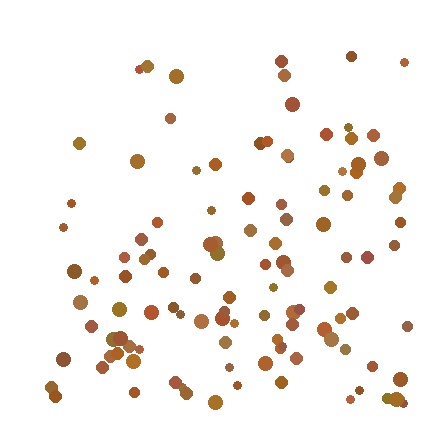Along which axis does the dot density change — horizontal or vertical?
Vertical.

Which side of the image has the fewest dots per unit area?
The top.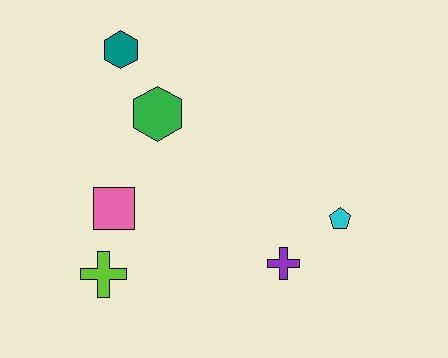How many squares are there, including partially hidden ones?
There is 1 square.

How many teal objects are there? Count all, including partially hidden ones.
There is 1 teal object.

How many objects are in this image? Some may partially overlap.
There are 6 objects.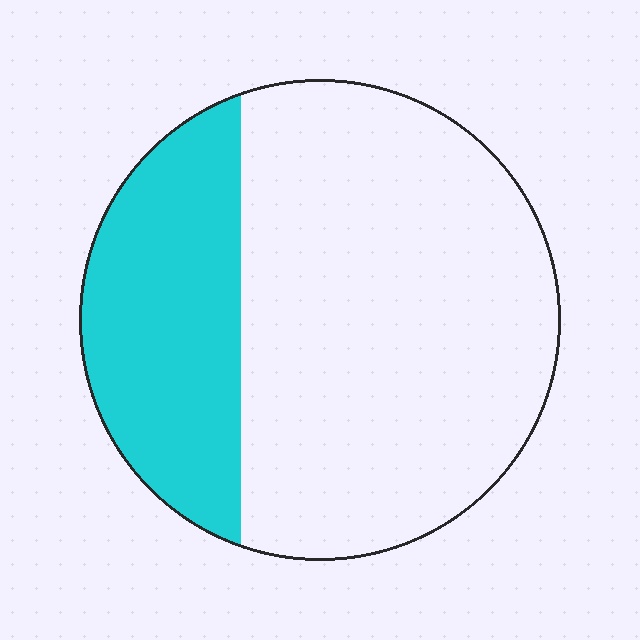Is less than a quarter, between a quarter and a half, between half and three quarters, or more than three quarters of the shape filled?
Between a quarter and a half.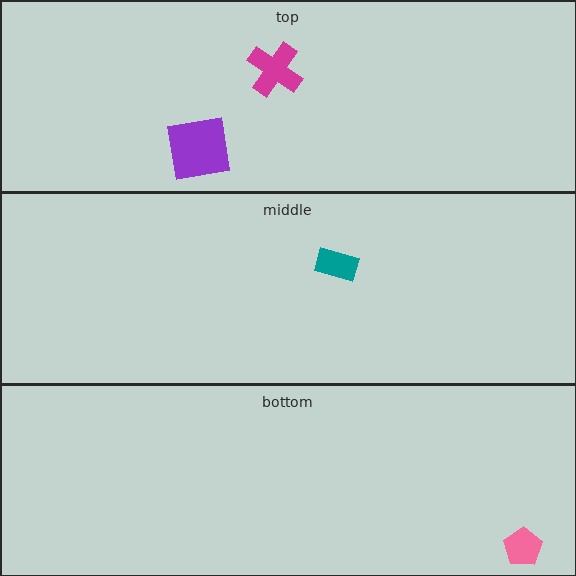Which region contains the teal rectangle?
The middle region.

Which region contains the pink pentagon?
The bottom region.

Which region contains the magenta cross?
The top region.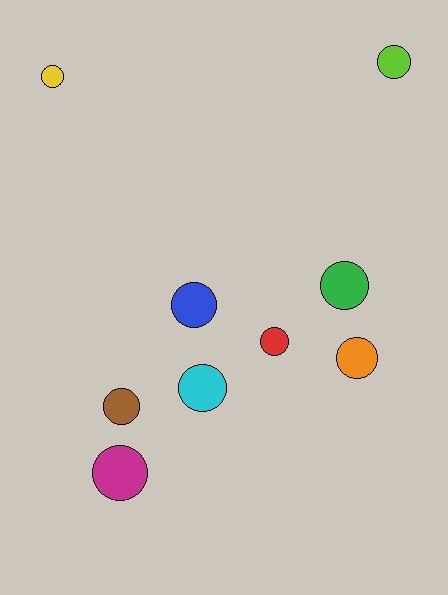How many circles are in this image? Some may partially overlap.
There are 9 circles.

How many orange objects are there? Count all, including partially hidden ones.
There is 1 orange object.